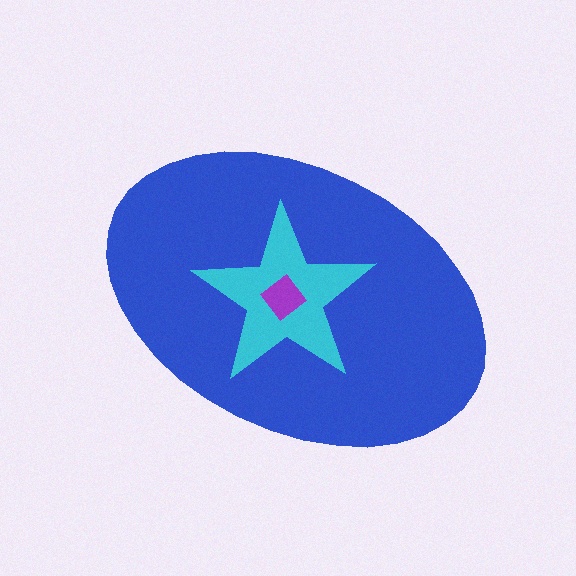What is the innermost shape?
The purple diamond.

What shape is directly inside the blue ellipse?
The cyan star.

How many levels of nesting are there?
3.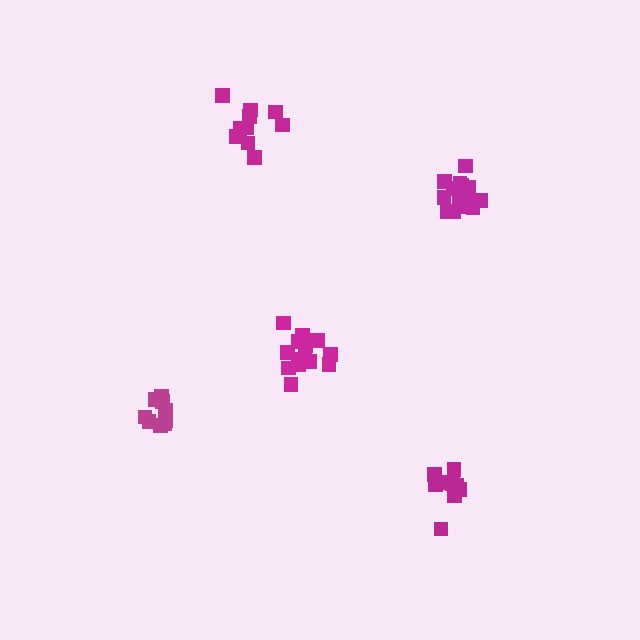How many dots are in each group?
Group 1: 9 dots, Group 2: 14 dots, Group 3: 14 dots, Group 4: 9 dots, Group 5: 10 dots (56 total).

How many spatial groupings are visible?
There are 5 spatial groupings.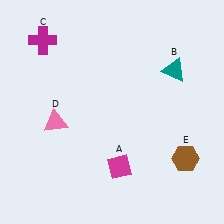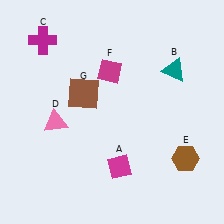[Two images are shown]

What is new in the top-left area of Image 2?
A magenta diamond (F) was added in the top-left area of Image 2.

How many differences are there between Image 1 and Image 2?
There are 2 differences between the two images.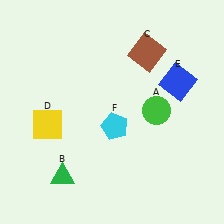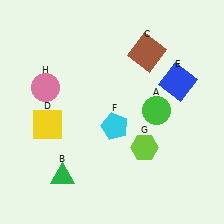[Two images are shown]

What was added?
A lime hexagon (G), a pink circle (H) were added in Image 2.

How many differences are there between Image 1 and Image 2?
There are 2 differences between the two images.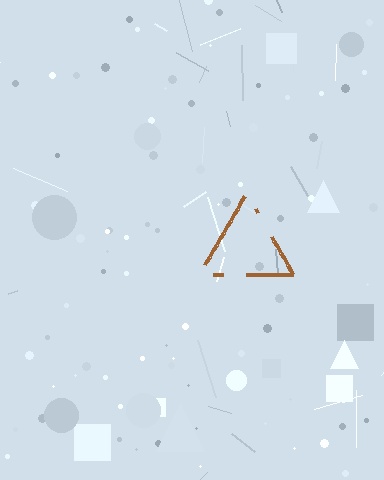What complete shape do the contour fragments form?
The contour fragments form a triangle.